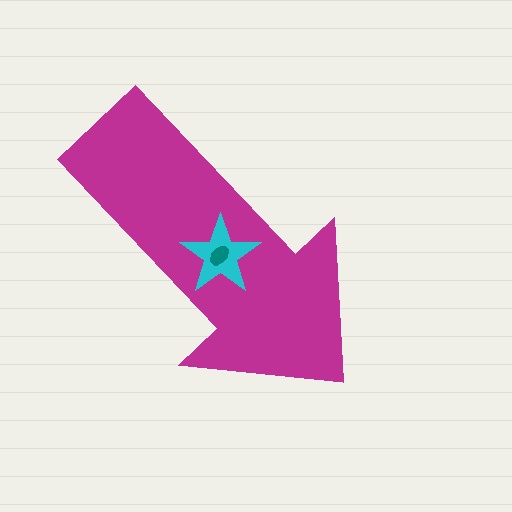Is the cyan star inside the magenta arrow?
Yes.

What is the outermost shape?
The magenta arrow.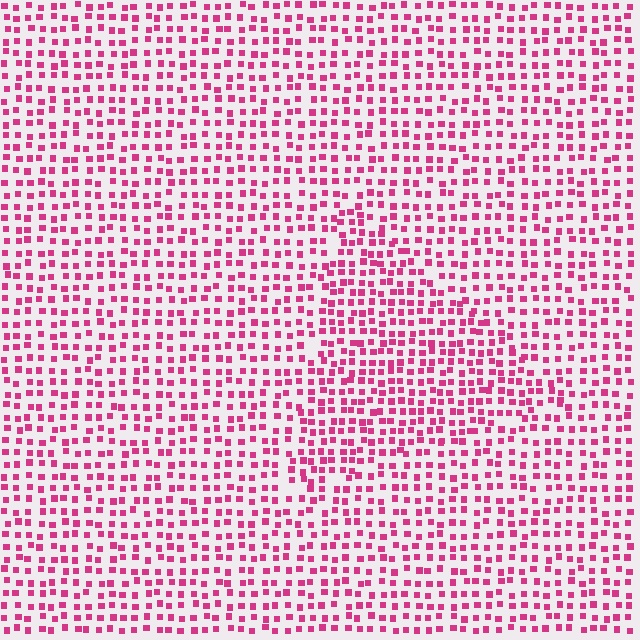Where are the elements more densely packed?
The elements are more densely packed inside the triangle boundary.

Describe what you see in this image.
The image contains small magenta elements arranged at two different densities. A triangle-shaped region is visible where the elements are more densely packed than the surrounding area.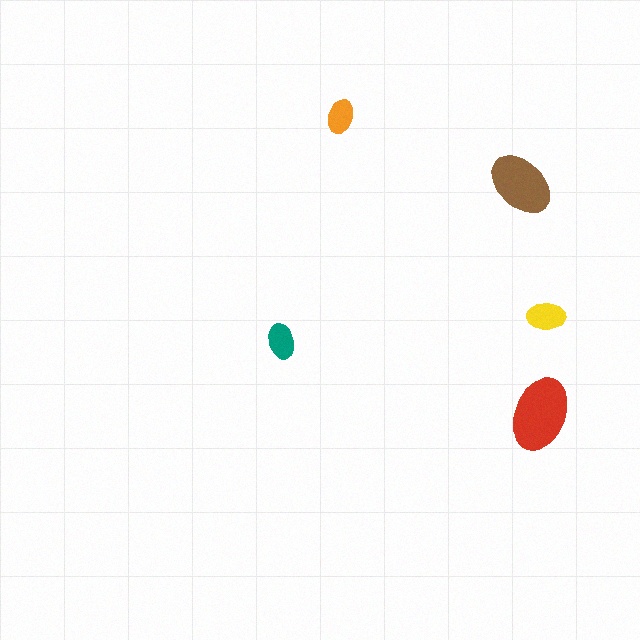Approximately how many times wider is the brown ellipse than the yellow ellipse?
About 1.5 times wider.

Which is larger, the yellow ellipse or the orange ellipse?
The yellow one.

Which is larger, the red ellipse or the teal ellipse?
The red one.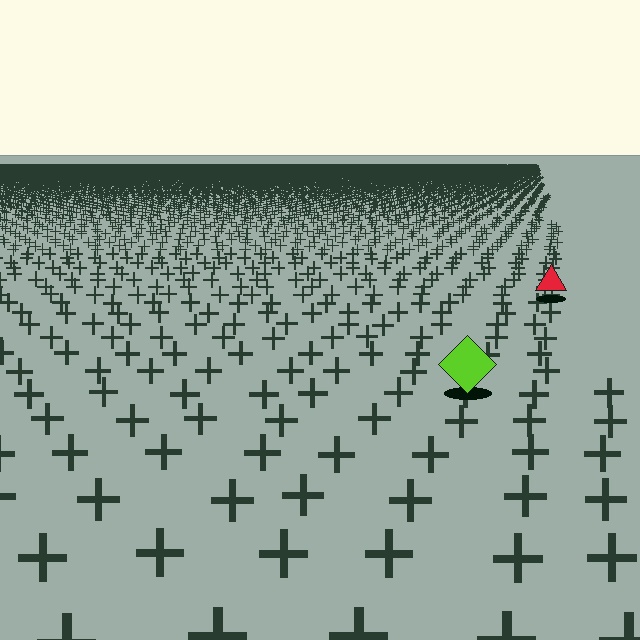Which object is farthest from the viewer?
The red triangle is farthest from the viewer. It appears smaller and the ground texture around it is denser.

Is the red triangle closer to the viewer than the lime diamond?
No. The lime diamond is closer — you can tell from the texture gradient: the ground texture is coarser near it.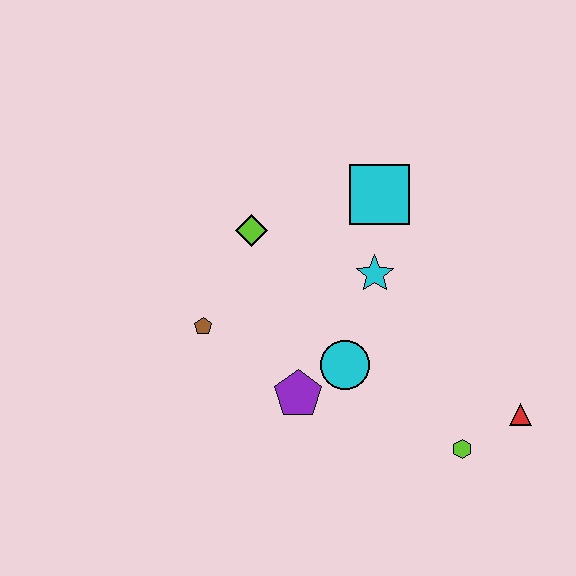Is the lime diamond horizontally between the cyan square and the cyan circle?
No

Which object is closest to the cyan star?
The cyan square is closest to the cyan star.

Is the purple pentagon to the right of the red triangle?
No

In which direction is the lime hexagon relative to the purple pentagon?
The lime hexagon is to the right of the purple pentagon.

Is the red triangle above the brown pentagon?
No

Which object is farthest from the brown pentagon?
The red triangle is farthest from the brown pentagon.